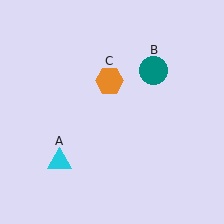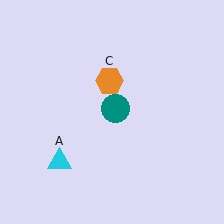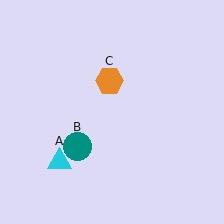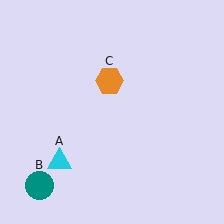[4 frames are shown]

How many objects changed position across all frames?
1 object changed position: teal circle (object B).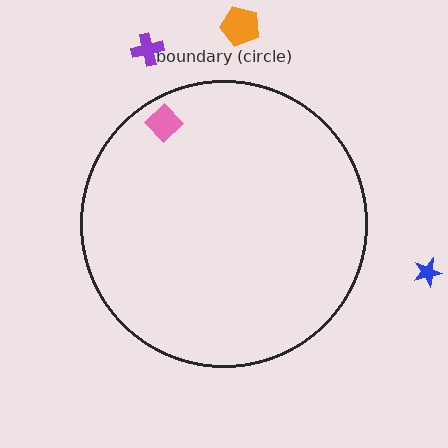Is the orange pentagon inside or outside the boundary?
Outside.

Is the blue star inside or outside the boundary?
Outside.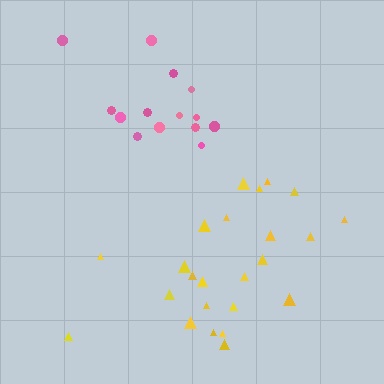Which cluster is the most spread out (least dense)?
Yellow.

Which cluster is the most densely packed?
Pink.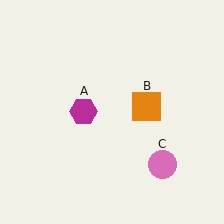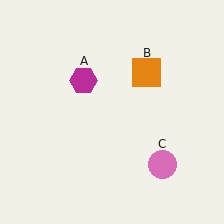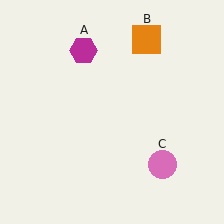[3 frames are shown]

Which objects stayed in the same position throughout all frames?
Pink circle (object C) remained stationary.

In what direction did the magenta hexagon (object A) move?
The magenta hexagon (object A) moved up.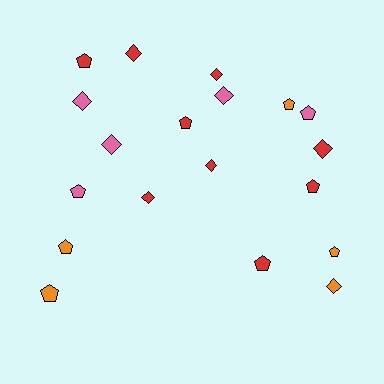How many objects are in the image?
There are 19 objects.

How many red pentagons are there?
There are 4 red pentagons.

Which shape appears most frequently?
Pentagon, with 10 objects.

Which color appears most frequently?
Red, with 9 objects.